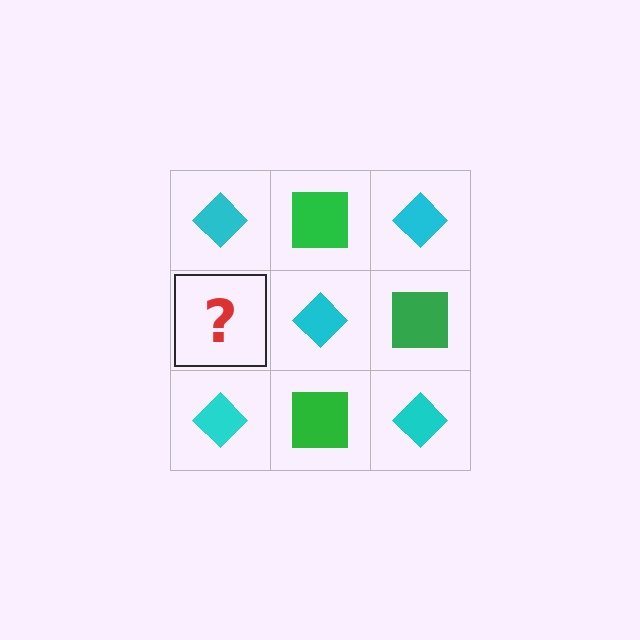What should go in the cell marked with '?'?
The missing cell should contain a green square.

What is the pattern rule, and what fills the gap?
The rule is that it alternates cyan diamond and green square in a checkerboard pattern. The gap should be filled with a green square.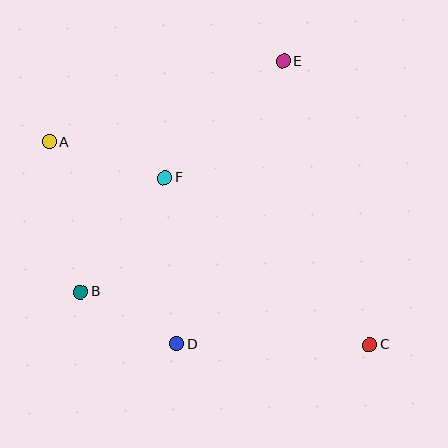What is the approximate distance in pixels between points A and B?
The distance between A and B is approximately 153 pixels.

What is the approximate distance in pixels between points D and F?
The distance between D and F is approximately 167 pixels.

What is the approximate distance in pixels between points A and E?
The distance between A and E is approximately 248 pixels.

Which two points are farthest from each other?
Points A and C are farthest from each other.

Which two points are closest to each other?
Points B and D are closest to each other.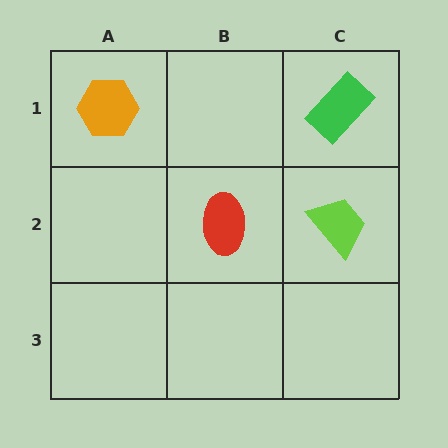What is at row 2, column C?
A lime trapezoid.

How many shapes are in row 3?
0 shapes.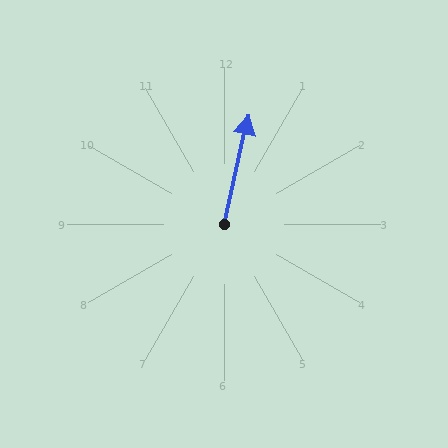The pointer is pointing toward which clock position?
Roughly 12 o'clock.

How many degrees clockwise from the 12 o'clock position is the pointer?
Approximately 13 degrees.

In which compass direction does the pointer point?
North.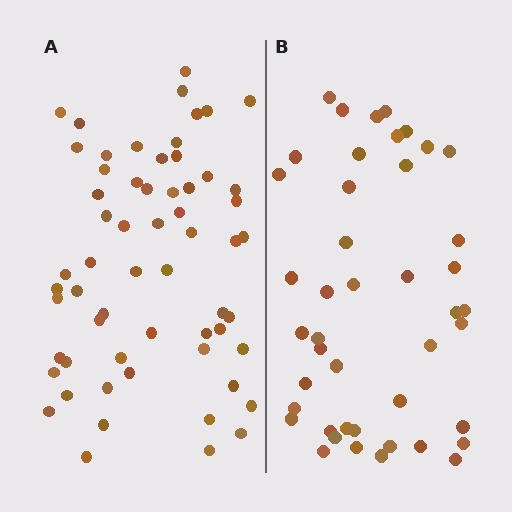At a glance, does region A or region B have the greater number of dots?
Region A (the left region) has more dots.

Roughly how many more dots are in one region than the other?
Region A has approximately 15 more dots than region B.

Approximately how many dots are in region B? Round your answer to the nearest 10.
About 40 dots. (The exact count is 44, which rounds to 40.)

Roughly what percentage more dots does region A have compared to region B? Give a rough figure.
About 35% more.